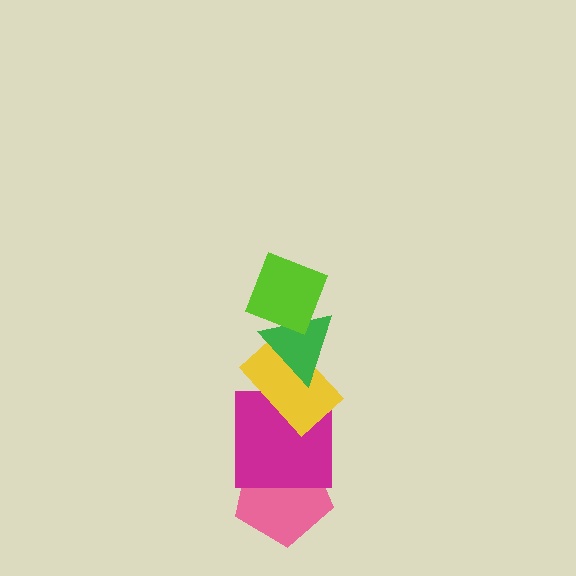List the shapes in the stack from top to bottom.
From top to bottom: the lime diamond, the green triangle, the yellow rectangle, the magenta square, the pink pentagon.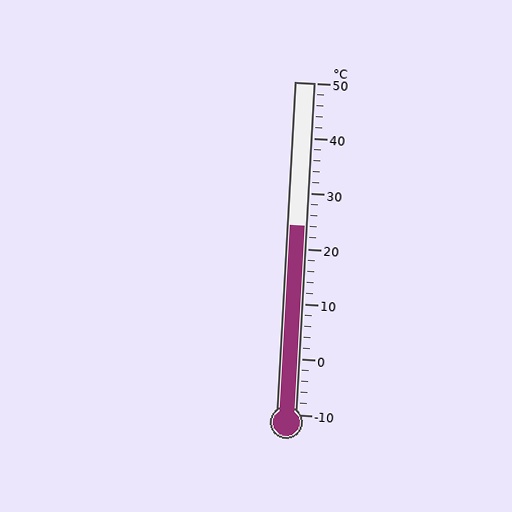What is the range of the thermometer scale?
The thermometer scale ranges from -10°C to 50°C.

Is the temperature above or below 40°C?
The temperature is below 40°C.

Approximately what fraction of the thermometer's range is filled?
The thermometer is filled to approximately 55% of its range.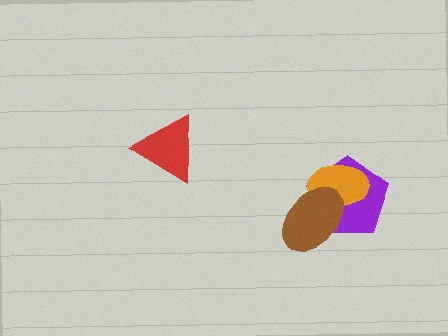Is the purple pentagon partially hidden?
Yes, it is partially covered by another shape.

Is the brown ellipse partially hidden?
No, no other shape covers it.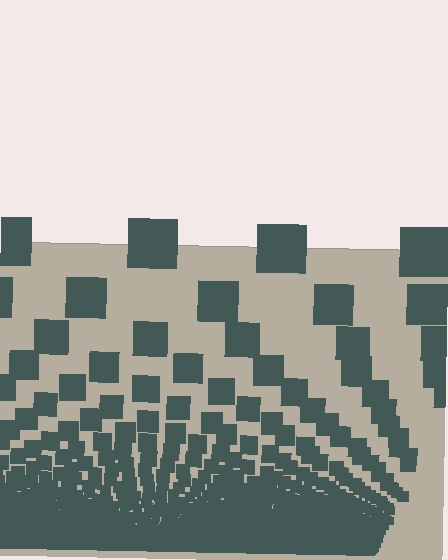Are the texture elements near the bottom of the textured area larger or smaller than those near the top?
Smaller. The gradient is inverted — elements near the bottom are smaller and denser.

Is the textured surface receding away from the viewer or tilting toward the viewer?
The surface appears to tilt toward the viewer. Texture elements get larger and sparser toward the top.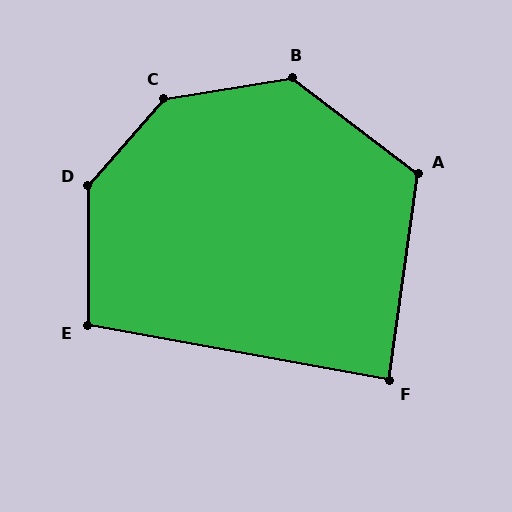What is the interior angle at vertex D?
Approximately 139 degrees (obtuse).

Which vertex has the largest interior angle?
C, at approximately 141 degrees.